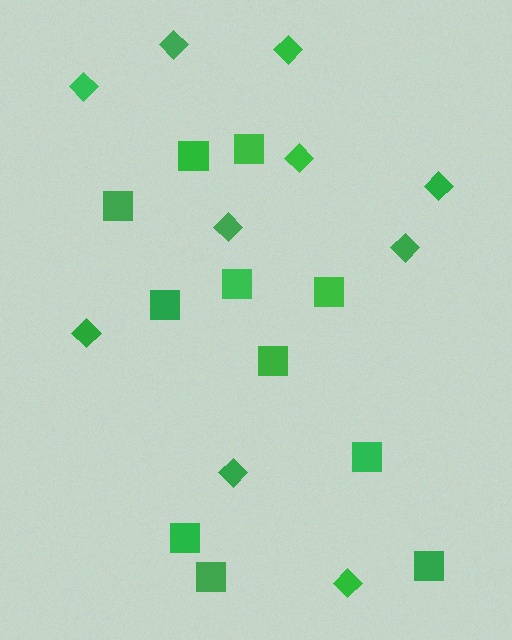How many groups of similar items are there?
There are 2 groups: one group of diamonds (10) and one group of squares (11).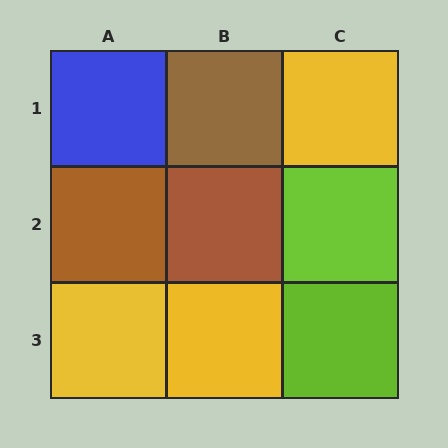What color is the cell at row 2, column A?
Brown.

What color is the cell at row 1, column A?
Blue.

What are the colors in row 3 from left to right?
Yellow, yellow, lime.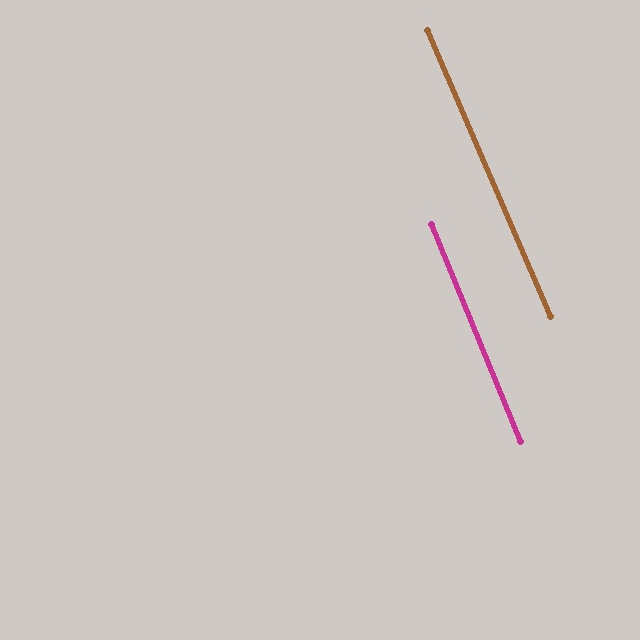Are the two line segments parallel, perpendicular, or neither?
Parallel — their directions differ by only 1.1°.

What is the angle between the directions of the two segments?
Approximately 1 degree.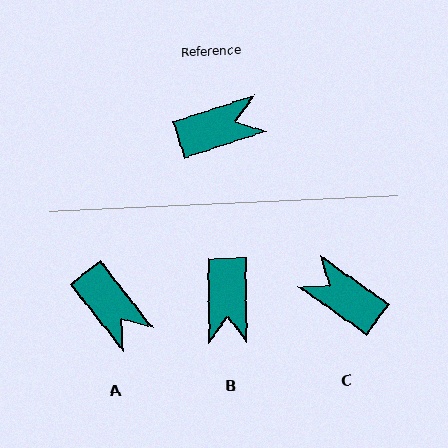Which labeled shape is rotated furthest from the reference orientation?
C, about 127 degrees away.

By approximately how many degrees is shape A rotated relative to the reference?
Approximately 70 degrees clockwise.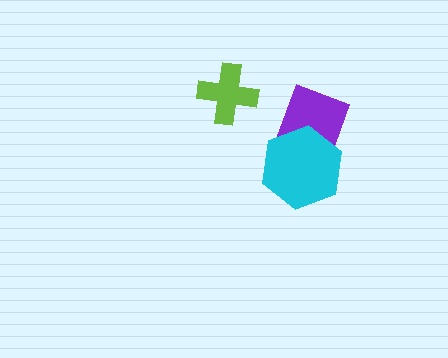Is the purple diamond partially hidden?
Yes, it is partially covered by another shape.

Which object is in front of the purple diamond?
The cyan hexagon is in front of the purple diamond.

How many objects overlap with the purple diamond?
1 object overlaps with the purple diamond.